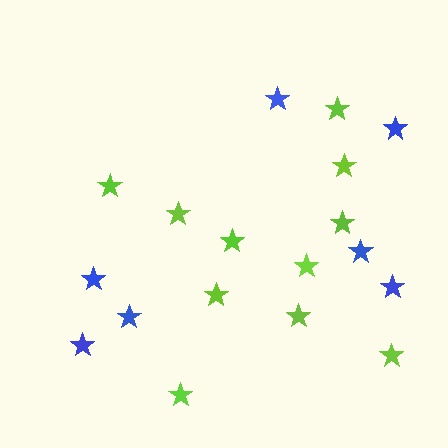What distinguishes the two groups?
There are 2 groups: one group of blue stars (7) and one group of lime stars (11).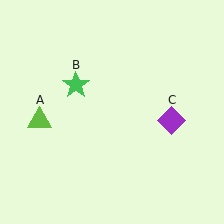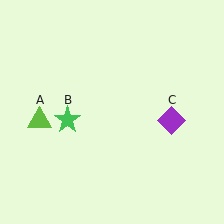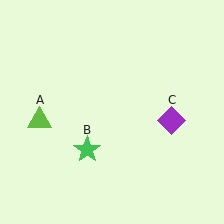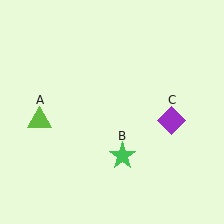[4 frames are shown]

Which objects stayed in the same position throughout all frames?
Lime triangle (object A) and purple diamond (object C) remained stationary.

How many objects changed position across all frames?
1 object changed position: green star (object B).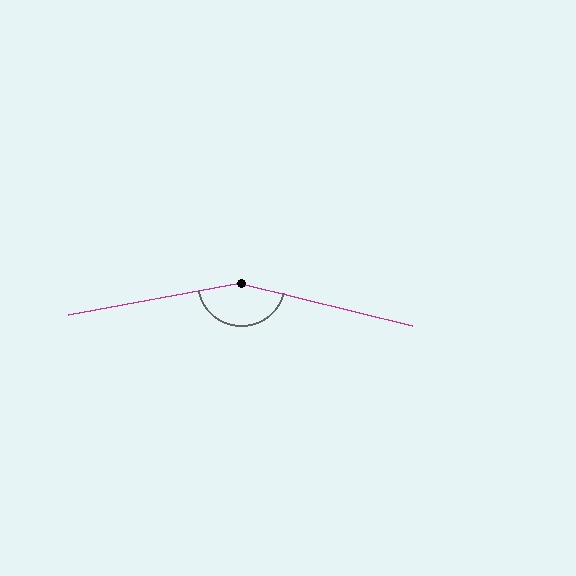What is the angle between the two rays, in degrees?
Approximately 156 degrees.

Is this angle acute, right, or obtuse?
It is obtuse.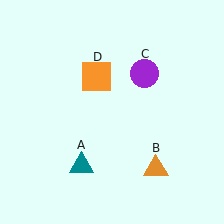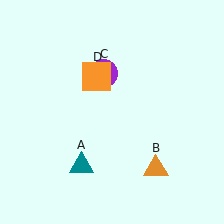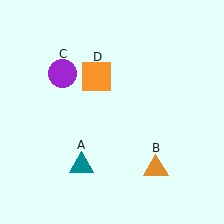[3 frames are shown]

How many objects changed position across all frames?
1 object changed position: purple circle (object C).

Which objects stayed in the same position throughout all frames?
Teal triangle (object A) and orange triangle (object B) and orange square (object D) remained stationary.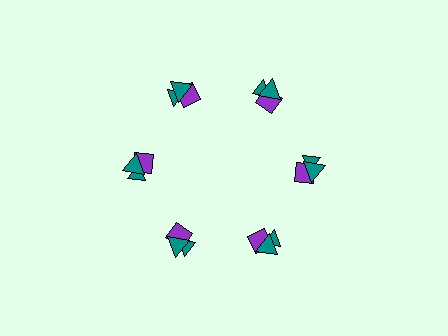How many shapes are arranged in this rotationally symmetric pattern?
There are 18 shapes, arranged in 6 groups of 3.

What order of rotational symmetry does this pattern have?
This pattern has 6-fold rotational symmetry.